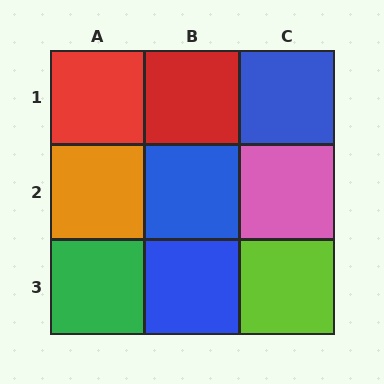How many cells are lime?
1 cell is lime.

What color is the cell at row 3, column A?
Green.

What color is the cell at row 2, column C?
Pink.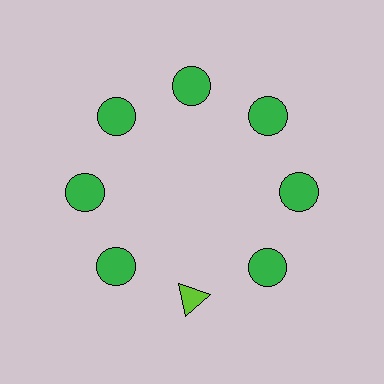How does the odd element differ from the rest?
It differs in both color (lime instead of green) and shape (triangle instead of circle).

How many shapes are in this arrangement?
There are 8 shapes arranged in a ring pattern.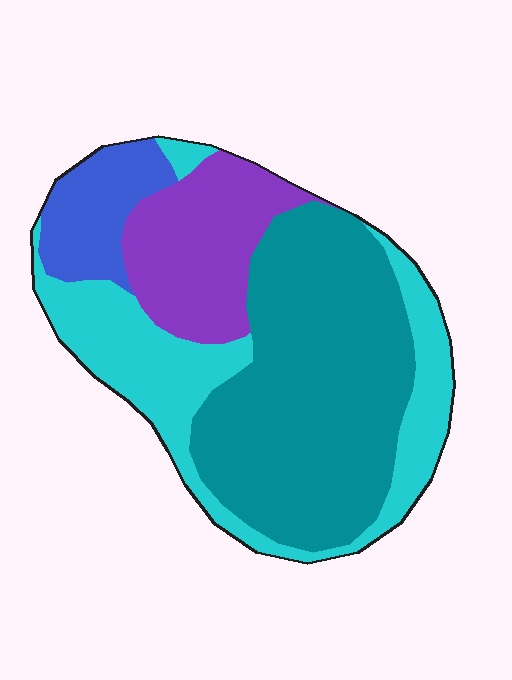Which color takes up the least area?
Blue, at roughly 10%.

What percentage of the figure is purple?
Purple takes up about one sixth (1/6) of the figure.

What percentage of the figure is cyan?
Cyan covers roughly 25% of the figure.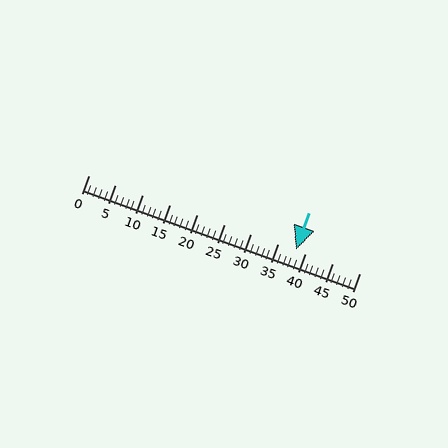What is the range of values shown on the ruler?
The ruler shows values from 0 to 50.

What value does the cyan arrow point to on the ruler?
The cyan arrow points to approximately 38.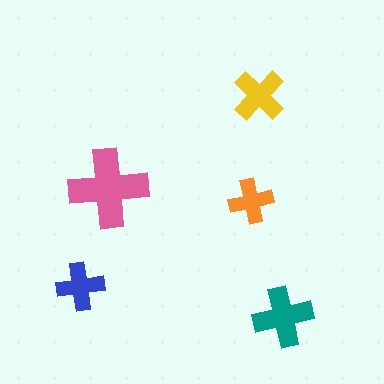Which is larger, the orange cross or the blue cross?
The blue one.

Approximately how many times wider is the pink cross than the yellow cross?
About 1.5 times wider.